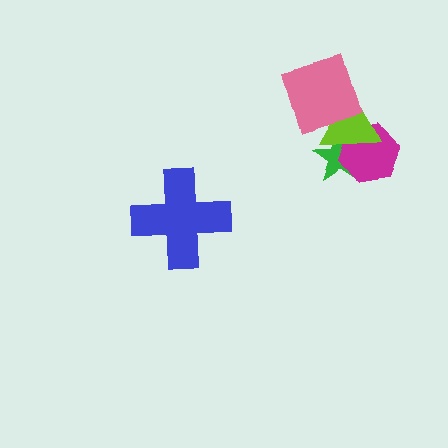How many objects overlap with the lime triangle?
3 objects overlap with the lime triangle.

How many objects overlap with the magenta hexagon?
2 objects overlap with the magenta hexagon.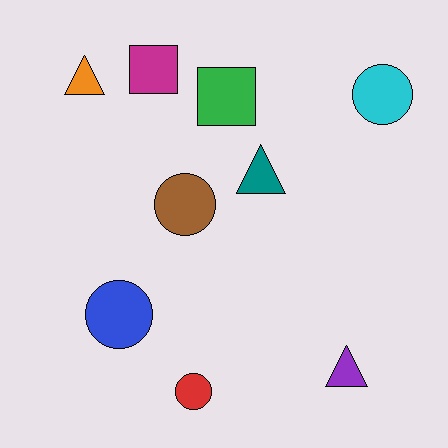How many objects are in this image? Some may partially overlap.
There are 9 objects.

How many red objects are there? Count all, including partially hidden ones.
There is 1 red object.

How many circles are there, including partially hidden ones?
There are 4 circles.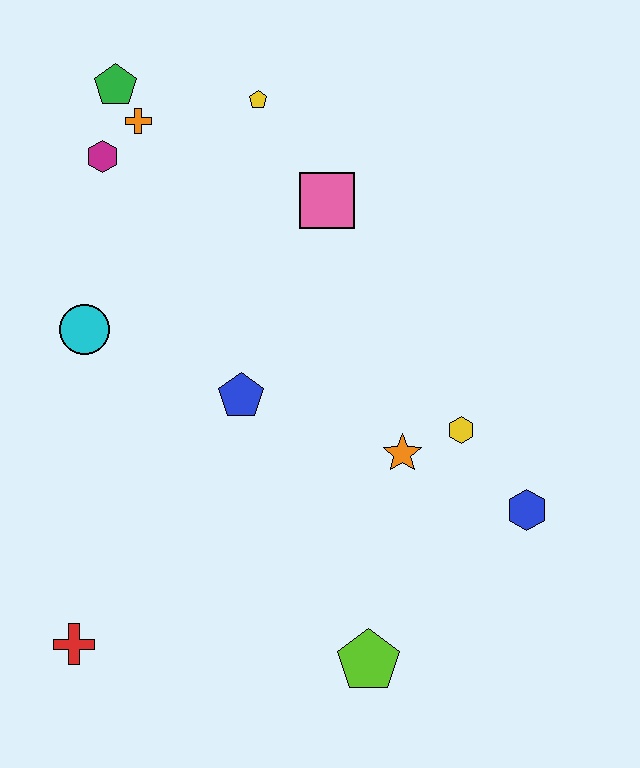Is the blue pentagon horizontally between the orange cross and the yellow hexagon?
Yes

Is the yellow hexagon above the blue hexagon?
Yes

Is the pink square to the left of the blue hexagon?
Yes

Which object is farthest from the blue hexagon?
The green pentagon is farthest from the blue hexagon.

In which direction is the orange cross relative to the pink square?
The orange cross is to the left of the pink square.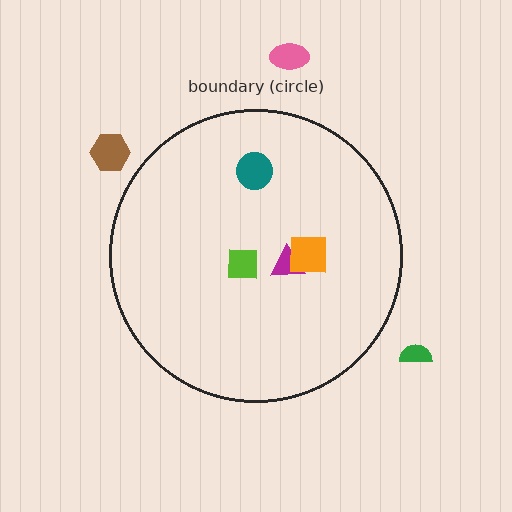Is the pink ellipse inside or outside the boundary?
Outside.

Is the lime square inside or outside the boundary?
Inside.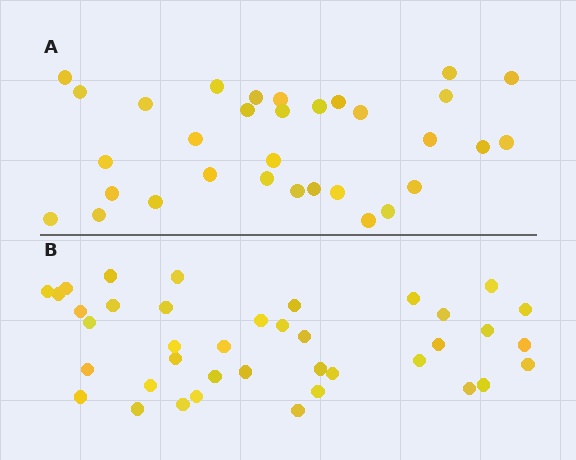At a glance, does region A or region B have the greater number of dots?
Region B (the bottom region) has more dots.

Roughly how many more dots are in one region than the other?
Region B has roughly 8 or so more dots than region A.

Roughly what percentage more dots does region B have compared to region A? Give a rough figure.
About 20% more.